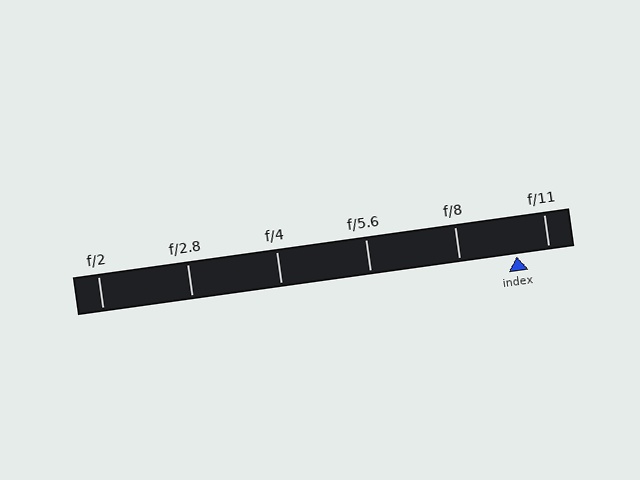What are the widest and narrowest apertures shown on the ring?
The widest aperture shown is f/2 and the narrowest is f/11.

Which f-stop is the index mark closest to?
The index mark is closest to f/11.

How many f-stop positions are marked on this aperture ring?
There are 6 f-stop positions marked.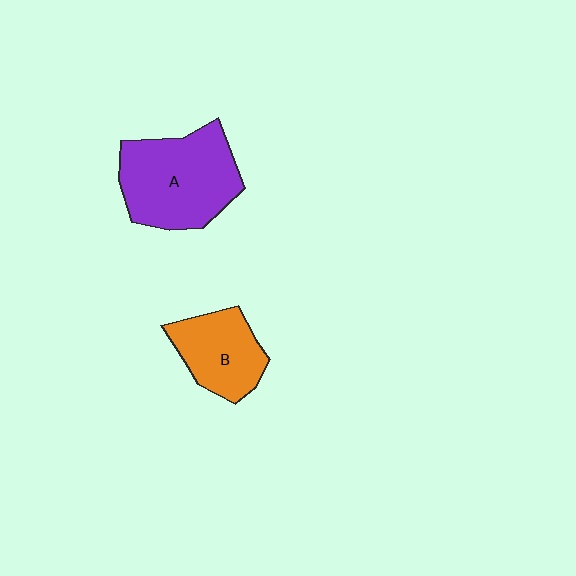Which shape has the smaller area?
Shape B (orange).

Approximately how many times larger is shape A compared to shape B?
Approximately 1.6 times.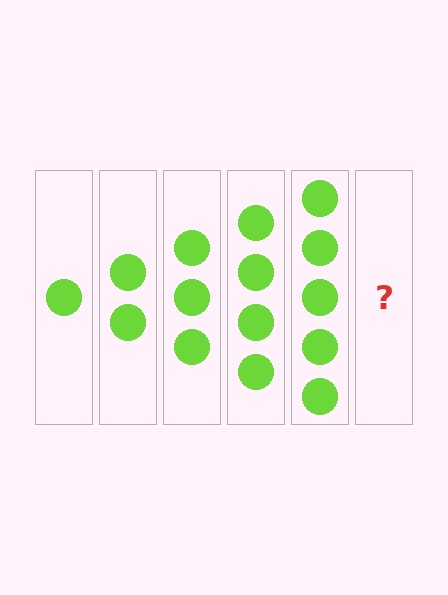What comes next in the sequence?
The next element should be 6 circles.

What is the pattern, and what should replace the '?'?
The pattern is that each step adds one more circle. The '?' should be 6 circles.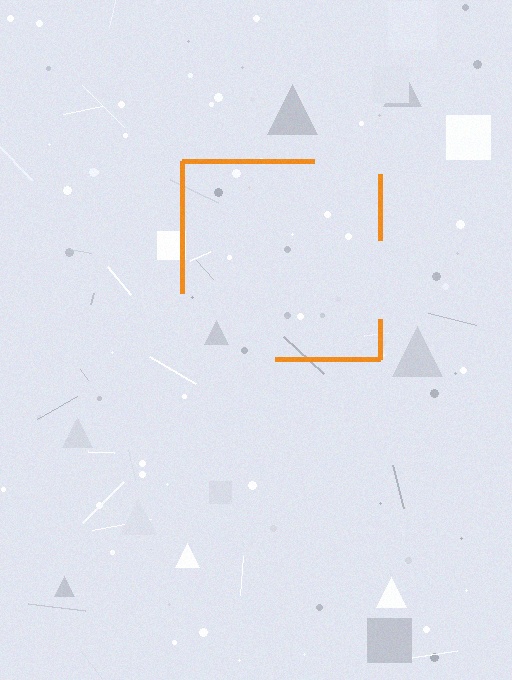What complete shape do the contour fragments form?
The contour fragments form a square.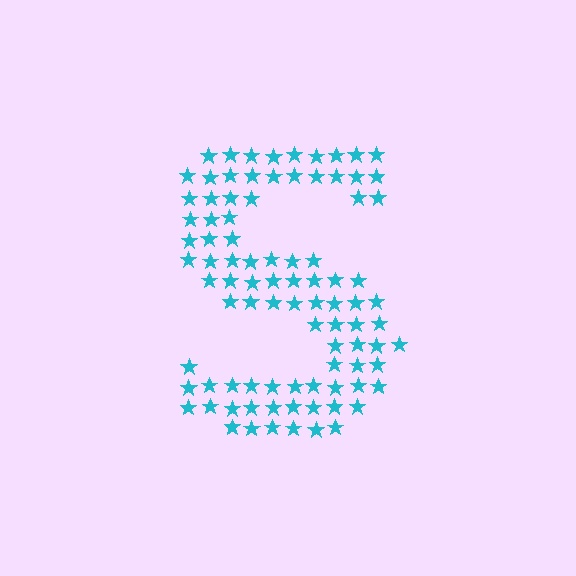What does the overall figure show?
The overall figure shows the letter S.